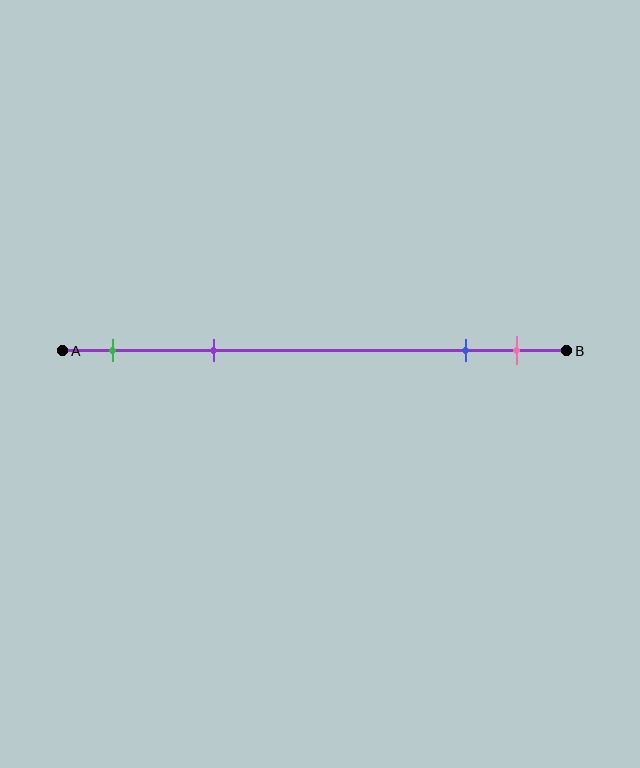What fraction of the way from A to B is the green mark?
The green mark is approximately 10% (0.1) of the way from A to B.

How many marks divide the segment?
There are 4 marks dividing the segment.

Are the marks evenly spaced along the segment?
No, the marks are not evenly spaced.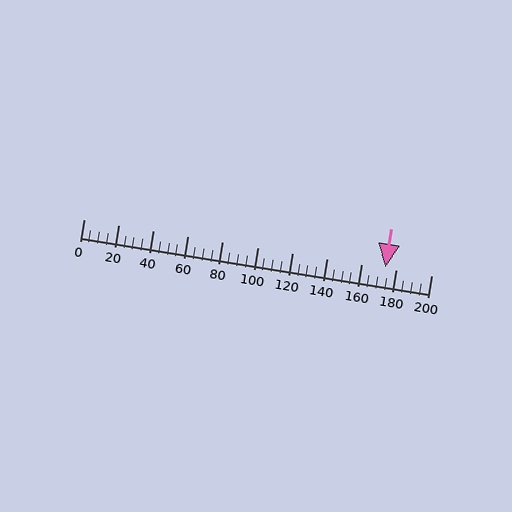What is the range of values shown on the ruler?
The ruler shows values from 0 to 200.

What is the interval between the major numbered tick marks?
The major tick marks are spaced 20 units apart.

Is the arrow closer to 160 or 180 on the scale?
The arrow is closer to 180.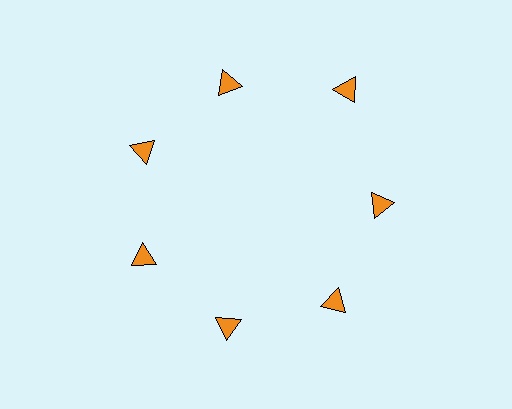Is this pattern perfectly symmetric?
No. The 7 orange triangles are arranged in a ring, but one element near the 1 o'clock position is pushed outward from the center, breaking the 7-fold rotational symmetry.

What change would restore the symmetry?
The symmetry would be restored by moving it inward, back onto the ring so that all 7 triangles sit at equal angles and equal distance from the center.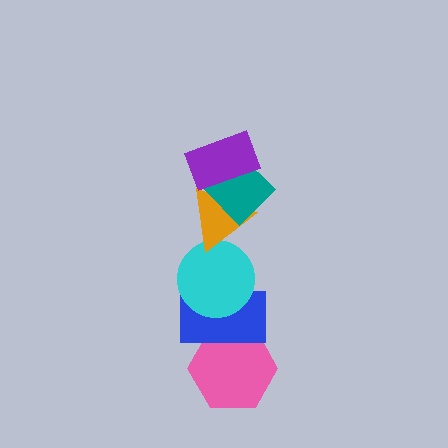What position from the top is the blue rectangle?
The blue rectangle is 5th from the top.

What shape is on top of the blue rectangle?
The cyan circle is on top of the blue rectangle.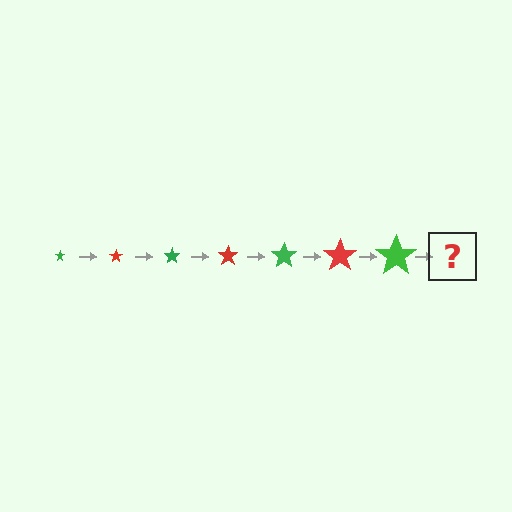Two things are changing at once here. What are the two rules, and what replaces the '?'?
The two rules are that the star grows larger each step and the color cycles through green and red. The '?' should be a red star, larger than the previous one.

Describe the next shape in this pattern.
It should be a red star, larger than the previous one.